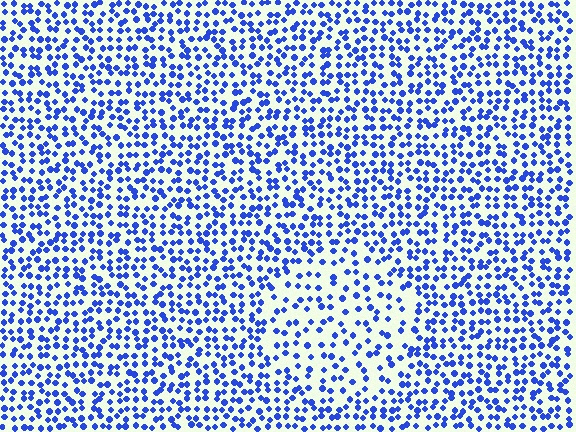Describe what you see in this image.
The image contains small blue elements arranged at two different densities. A circle-shaped region is visible where the elements are less densely packed than the surrounding area.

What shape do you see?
I see a circle.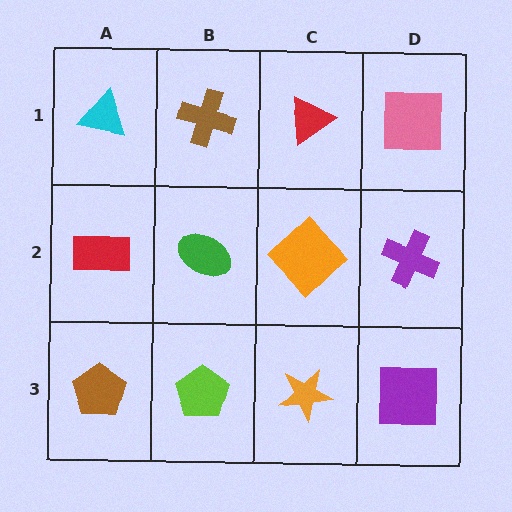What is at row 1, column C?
A red triangle.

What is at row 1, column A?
A cyan triangle.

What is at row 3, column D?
A purple square.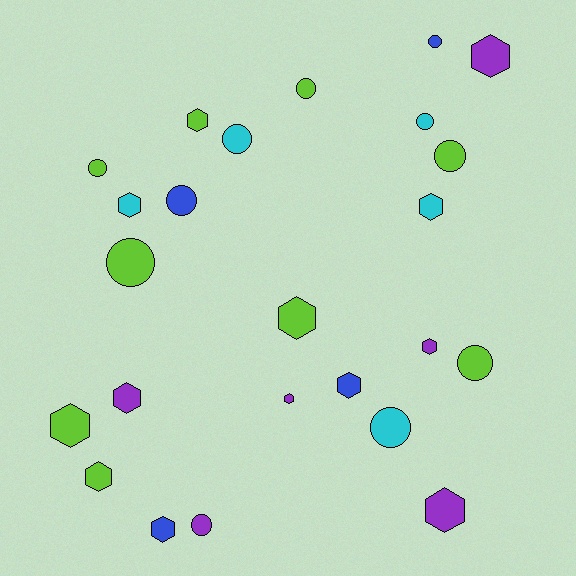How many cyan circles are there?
There are 3 cyan circles.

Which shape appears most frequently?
Hexagon, with 13 objects.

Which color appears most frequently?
Lime, with 9 objects.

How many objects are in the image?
There are 24 objects.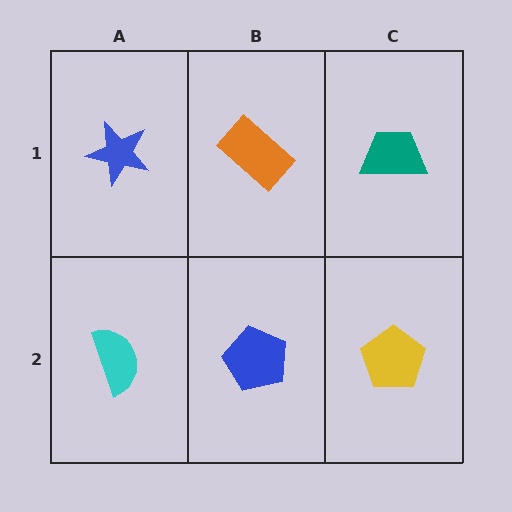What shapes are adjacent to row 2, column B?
An orange rectangle (row 1, column B), a cyan semicircle (row 2, column A), a yellow pentagon (row 2, column C).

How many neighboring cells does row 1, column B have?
3.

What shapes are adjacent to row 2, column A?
A blue star (row 1, column A), a blue pentagon (row 2, column B).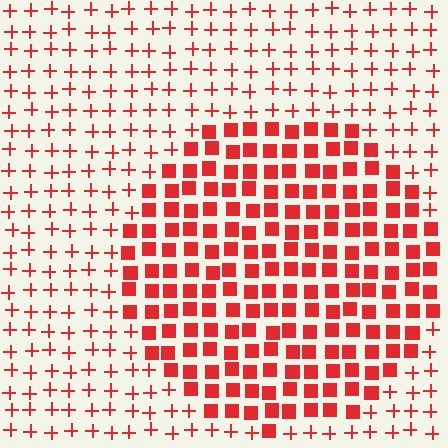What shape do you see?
I see a circle.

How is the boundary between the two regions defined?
The boundary is defined by a change in element shape: squares inside vs. plus signs outside. All elements share the same color and spacing.